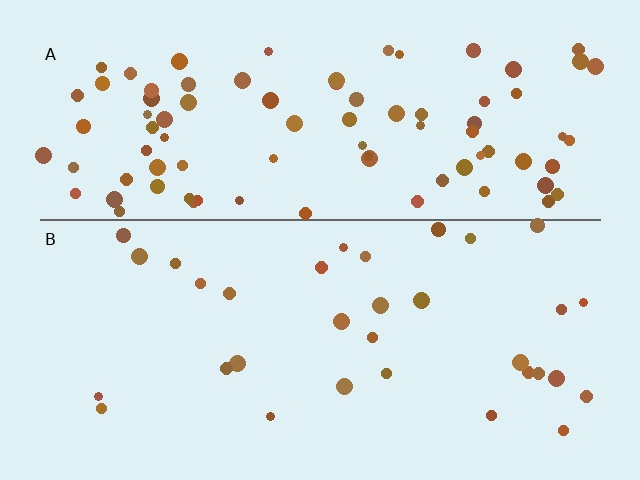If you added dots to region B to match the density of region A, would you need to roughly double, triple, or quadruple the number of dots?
Approximately triple.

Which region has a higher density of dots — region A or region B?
A (the top).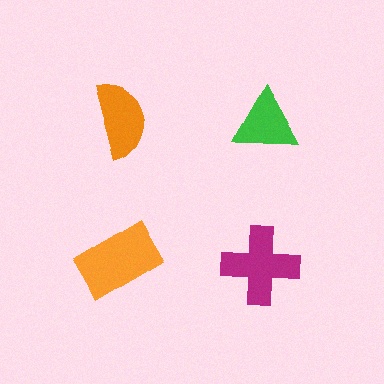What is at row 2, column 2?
A magenta cross.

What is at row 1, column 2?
A green triangle.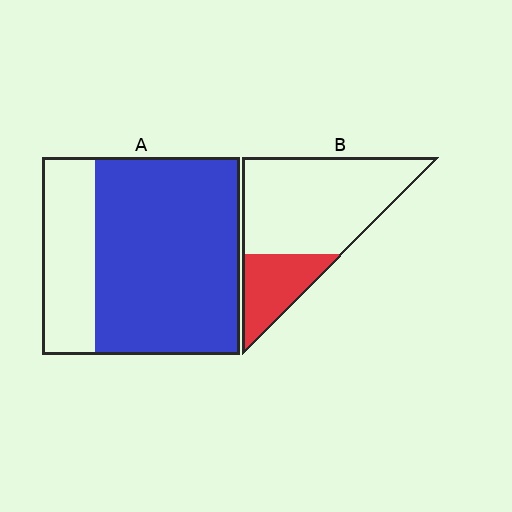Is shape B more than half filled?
No.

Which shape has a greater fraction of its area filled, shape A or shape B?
Shape A.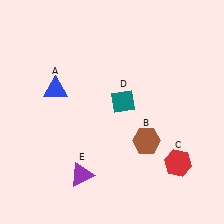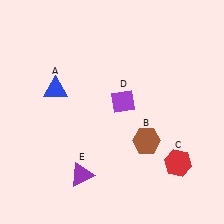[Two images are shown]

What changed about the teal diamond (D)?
In Image 1, D is teal. In Image 2, it changed to purple.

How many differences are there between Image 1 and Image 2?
There is 1 difference between the two images.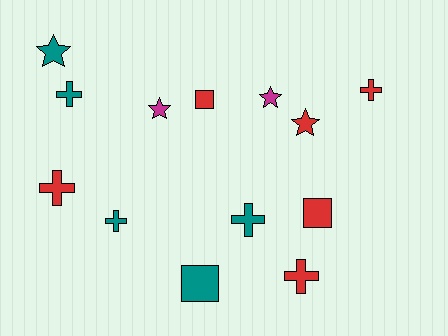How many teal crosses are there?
There are 3 teal crosses.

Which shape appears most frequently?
Cross, with 6 objects.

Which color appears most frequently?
Red, with 6 objects.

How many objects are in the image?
There are 13 objects.